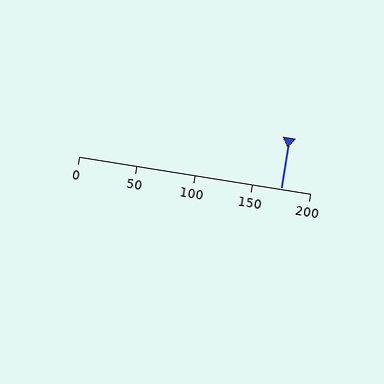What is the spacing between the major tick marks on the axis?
The major ticks are spaced 50 apart.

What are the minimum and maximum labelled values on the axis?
The axis runs from 0 to 200.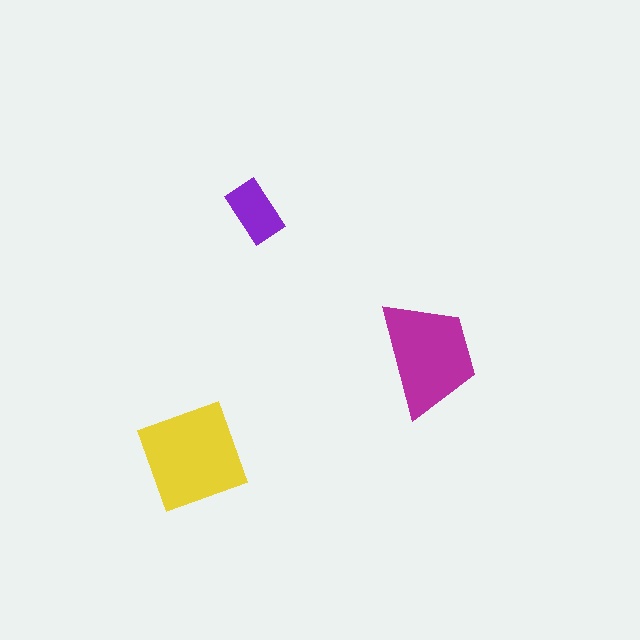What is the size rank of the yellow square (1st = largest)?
1st.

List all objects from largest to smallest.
The yellow square, the magenta trapezoid, the purple rectangle.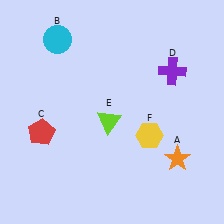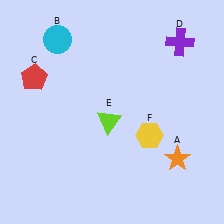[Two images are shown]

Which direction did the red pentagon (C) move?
The red pentagon (C) moved up.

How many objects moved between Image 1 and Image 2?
2 objects moved between the two images.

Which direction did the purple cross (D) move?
The purple cross (D) moved up.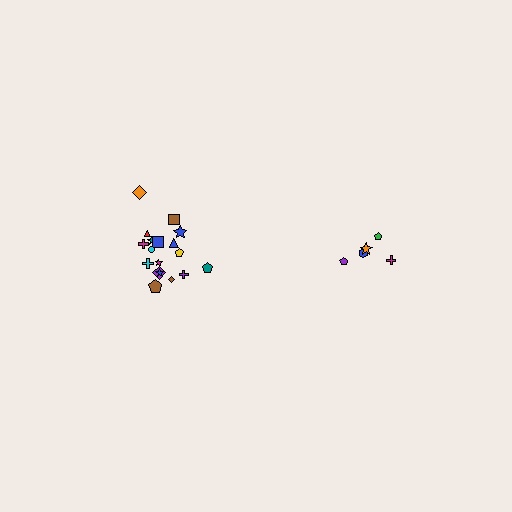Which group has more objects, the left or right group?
The left group.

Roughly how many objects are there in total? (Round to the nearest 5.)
Roughly 25 objects in total.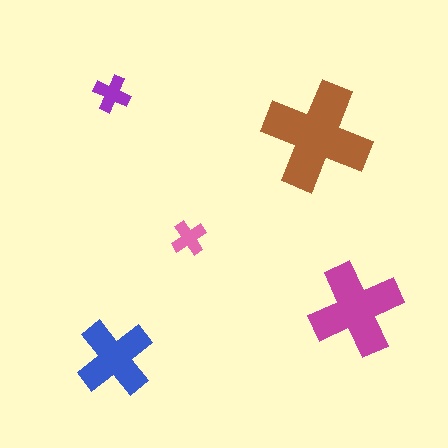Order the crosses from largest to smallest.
the brown one, the magenta one, the blue one, the purple one, the pink one.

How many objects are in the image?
There are 5 objects in the image.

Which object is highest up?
The purple cross is topmost.